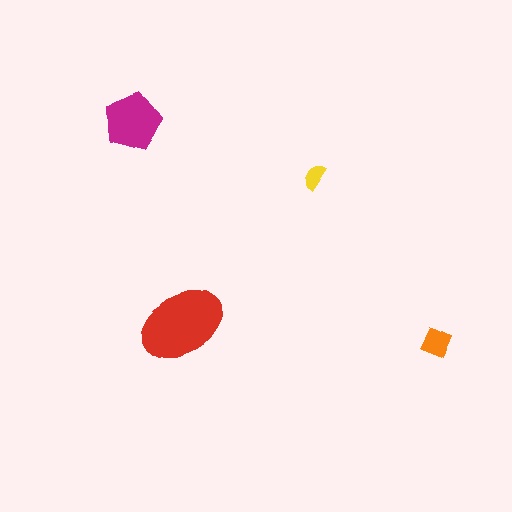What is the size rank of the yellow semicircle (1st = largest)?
4th.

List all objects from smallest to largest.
The yellow semicircle, the orange diamond, the magenta pentagon, the red ellipse.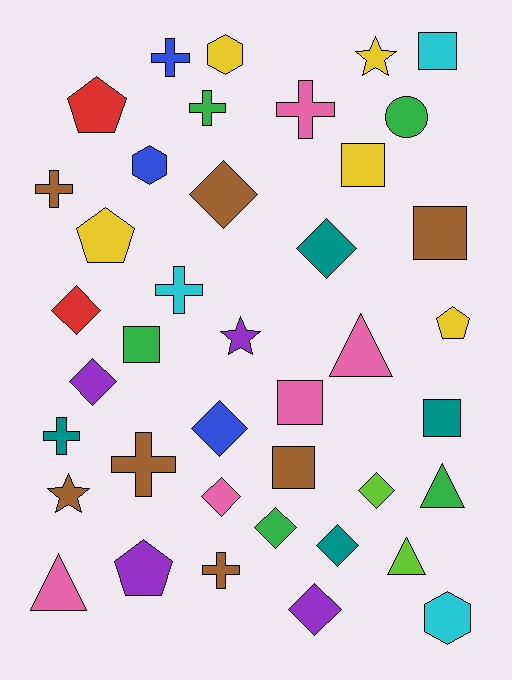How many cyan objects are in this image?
There are 3 cyan objects.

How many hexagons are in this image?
There are 3 hexagons.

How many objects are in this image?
There are 40 objects.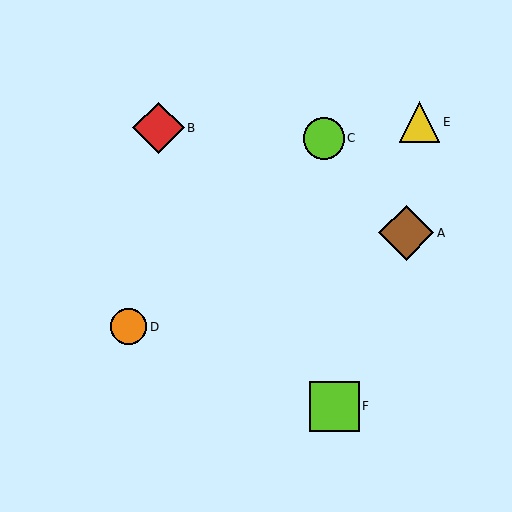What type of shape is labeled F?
Shape F is a lime square.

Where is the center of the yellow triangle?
The center of the yellow triangle is at (420, 122).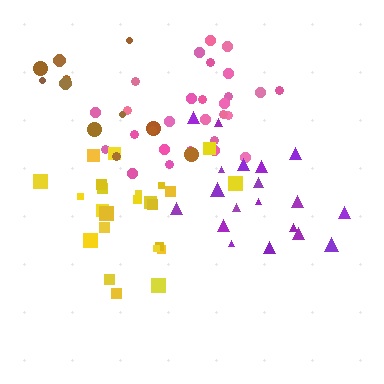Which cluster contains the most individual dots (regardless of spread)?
Pink (28).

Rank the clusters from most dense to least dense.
pink, purple, yellow, brown.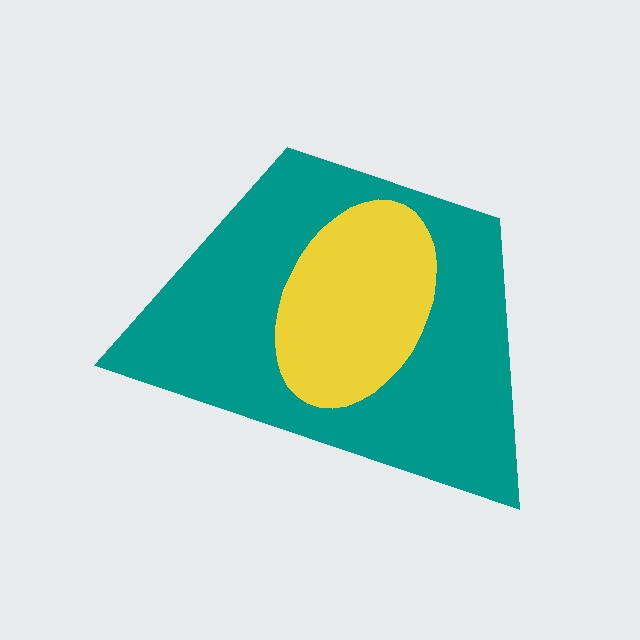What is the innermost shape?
The yellow ellipse.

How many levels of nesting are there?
2.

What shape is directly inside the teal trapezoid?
The yellow ellipse.